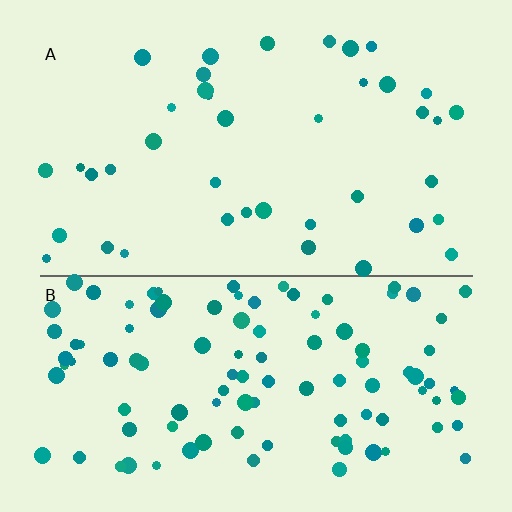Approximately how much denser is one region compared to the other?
Approximately 2.6× — region B over region A.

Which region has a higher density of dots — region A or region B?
B (the bottom).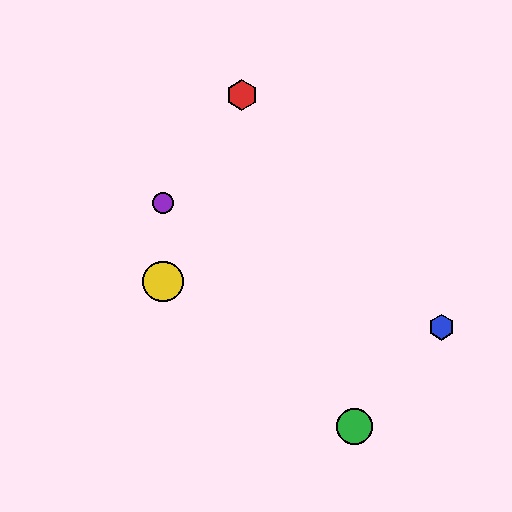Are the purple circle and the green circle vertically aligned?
No, the purple circle is at x≈163 and the green circle is at x≈355.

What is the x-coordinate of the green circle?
The green circle is at x≈355.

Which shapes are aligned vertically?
The yellow circle, the purple circle are aligned vertically.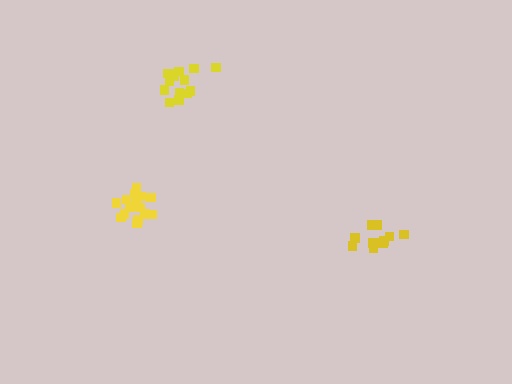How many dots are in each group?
Group 1: 14 dots, Group 2: 11 dots, Group 3: 16 dots (41 total).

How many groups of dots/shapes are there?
There are 3 groups.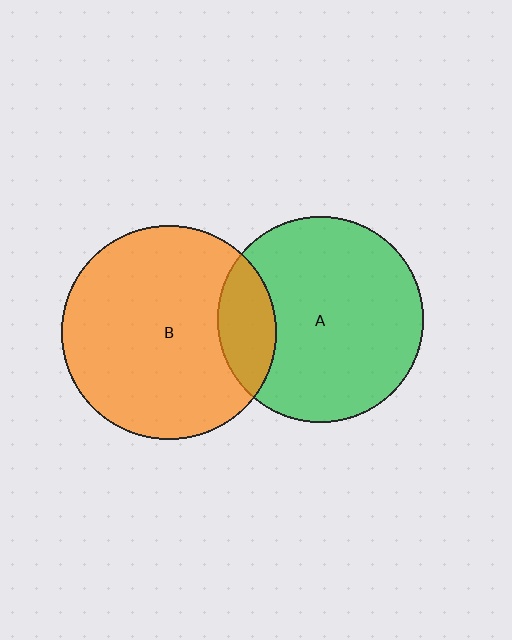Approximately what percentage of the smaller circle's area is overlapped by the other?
Approximately 15%.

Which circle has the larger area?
Circle B (orange).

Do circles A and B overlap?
Yes.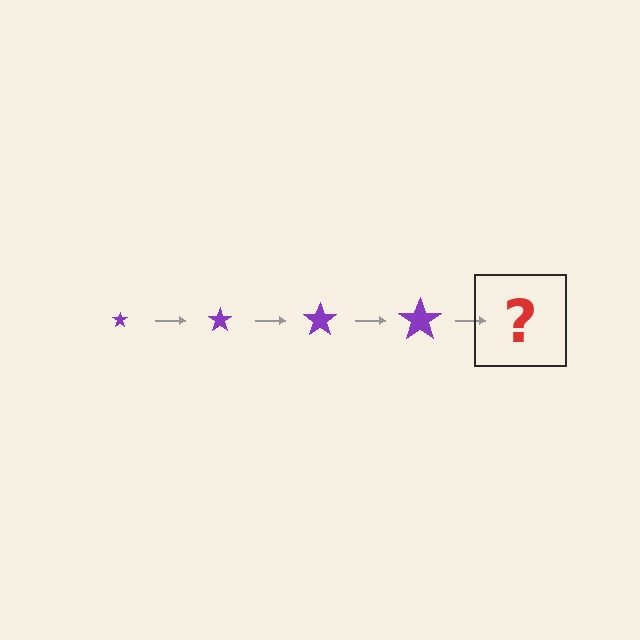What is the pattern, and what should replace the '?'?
The pattern is that the star gets progressively larger each step. The '?' should be a purple star, larger than the previous one.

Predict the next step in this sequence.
The next step is a purple star, larger than the previous one.